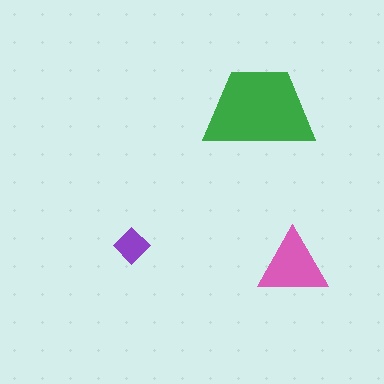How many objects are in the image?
There are 3 objects in the image.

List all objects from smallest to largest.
The purple diamond, the pink triangle, the green trapezoid.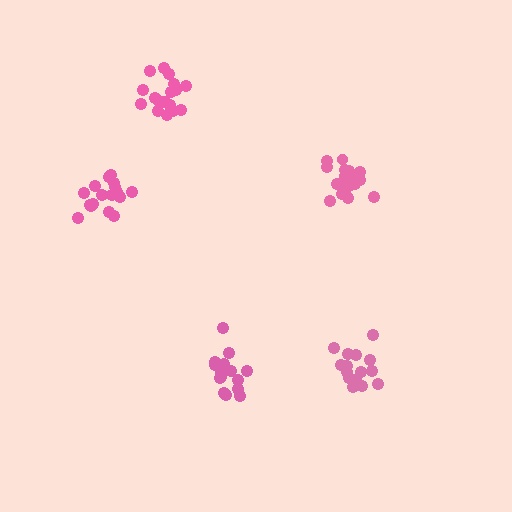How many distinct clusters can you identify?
There are 5 distinct clusters.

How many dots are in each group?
Group 1: 15 dots, Group 2: 21 dots, Group 3: 15 dots, Group 4: 19 dots, Group 5: 17 dots (87 total).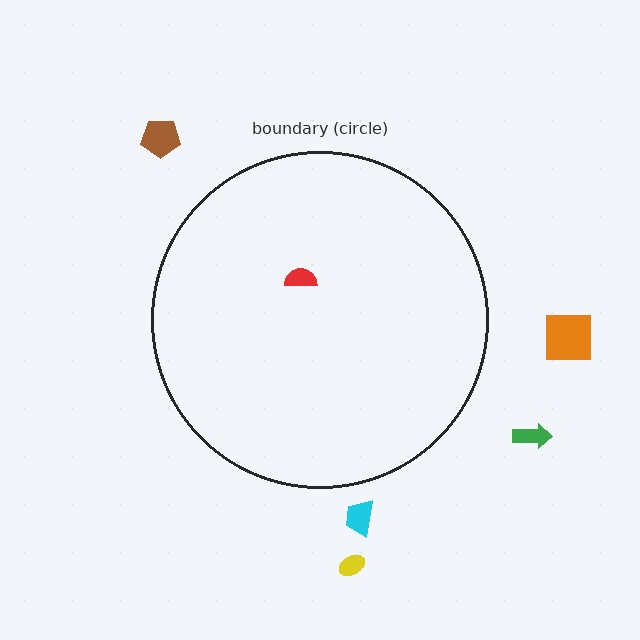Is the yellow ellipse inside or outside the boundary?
Outside.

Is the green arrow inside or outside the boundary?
Outside.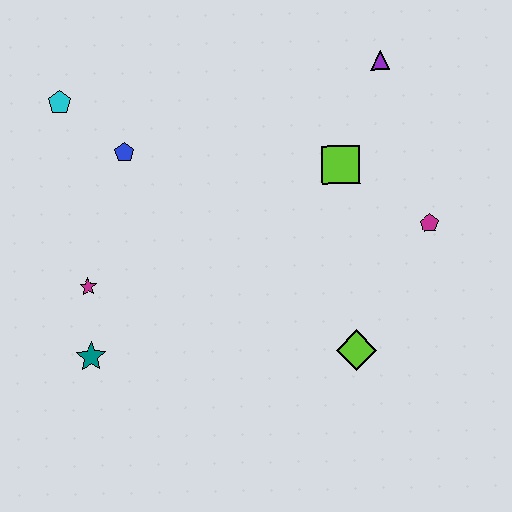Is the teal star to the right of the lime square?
No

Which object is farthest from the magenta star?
The purple triangle is farthest from the magenta star.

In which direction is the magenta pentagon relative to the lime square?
The magenta pentagon is to the right of the lime square.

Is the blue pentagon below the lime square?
No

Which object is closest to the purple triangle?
The lime square is closest to the purple triangle.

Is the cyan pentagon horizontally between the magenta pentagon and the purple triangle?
No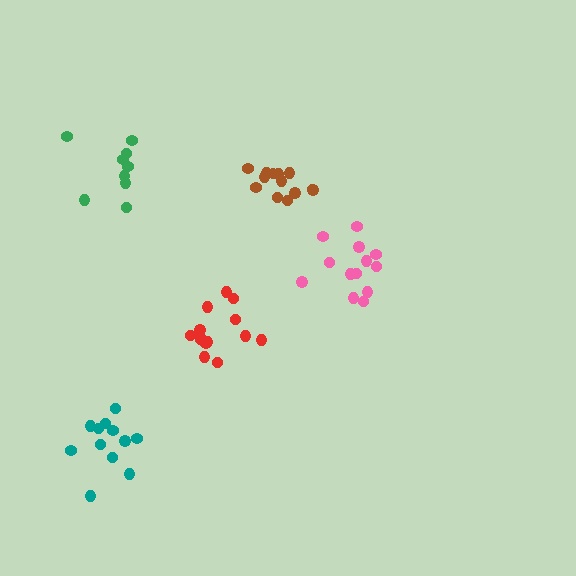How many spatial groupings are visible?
There are 5 spatial groupings.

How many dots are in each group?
Group 1: 14 dots, Group 2: 9 dots, Group 3: 13 dots, Group 4: 12 dots, Group 5: 13 dots (61 total).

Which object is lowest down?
The teal cluster is bottommost.